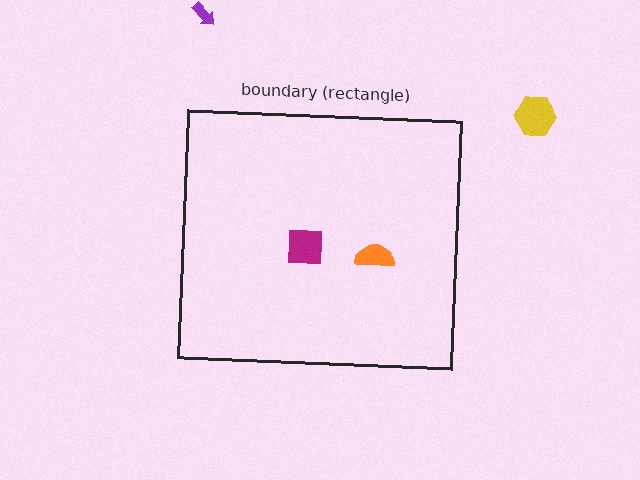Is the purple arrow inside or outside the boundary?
Outside.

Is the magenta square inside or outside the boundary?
Inside.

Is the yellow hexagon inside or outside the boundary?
Outside.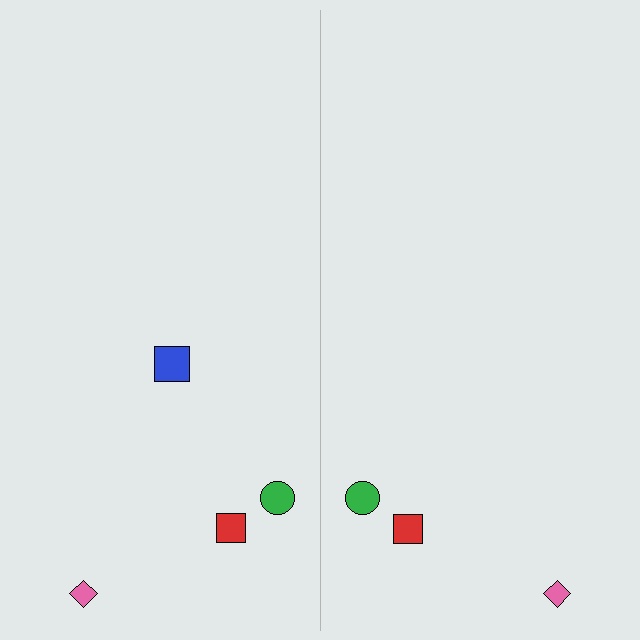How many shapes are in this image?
There are 7 shapes in this image.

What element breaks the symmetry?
A blue square is missing from the right side.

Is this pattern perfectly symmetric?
No, the pattern is not perfectly symmetric. A blue square is missing from the right side.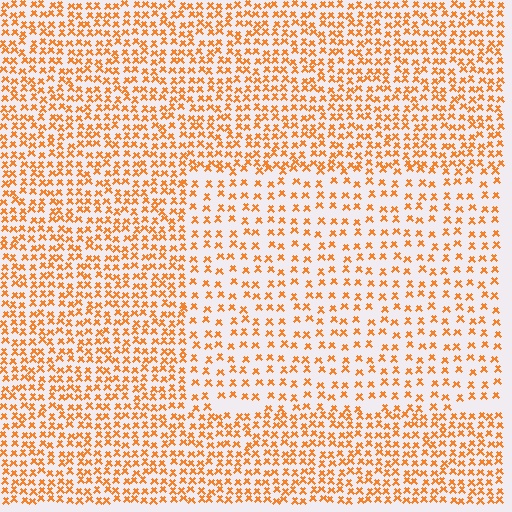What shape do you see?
I see a rectangle.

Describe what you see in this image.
The image contains small orange elements arranged at two different densities. A rectangle-shaped region is visible where the elements are less densely packed than the surrounding area.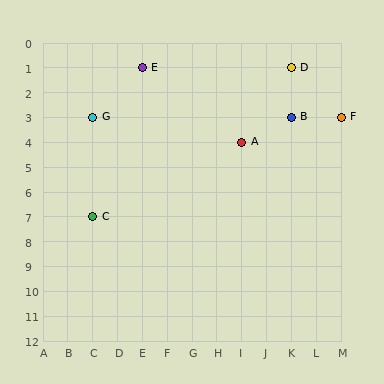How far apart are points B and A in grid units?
Points B and A are 2 columns and 1 row apart (about 2.2 grid units diagonally).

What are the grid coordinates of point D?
Point D is at grid coordinates (K, 1).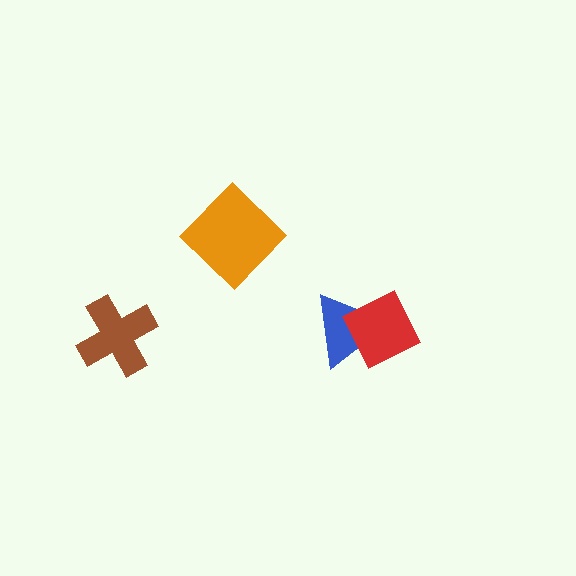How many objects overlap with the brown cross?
0 objects overlap with the brown cross.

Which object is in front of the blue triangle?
The red diamond is in front of the blue triangle.